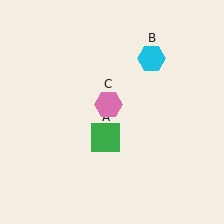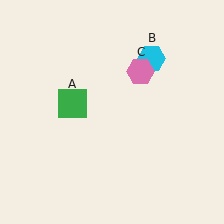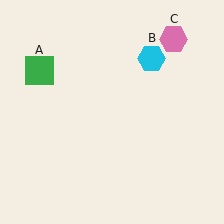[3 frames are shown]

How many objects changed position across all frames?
2 objects changed position: green square (object A), pink hexagon (object C).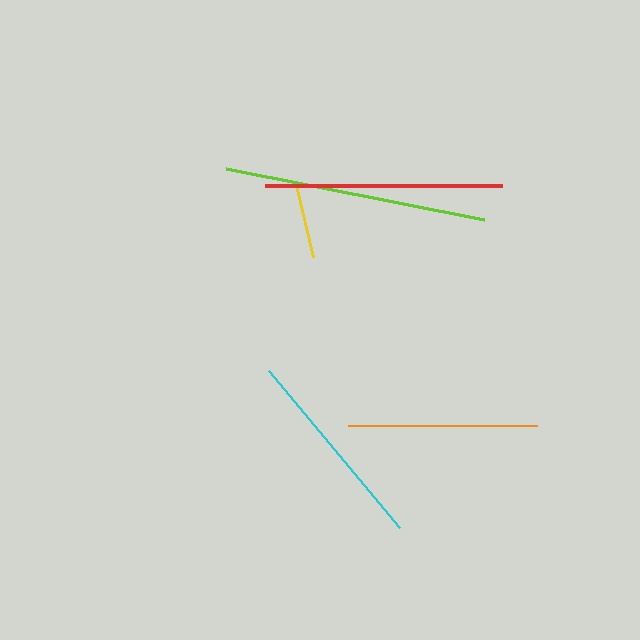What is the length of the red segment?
The red segment is approximately 237 pixels long.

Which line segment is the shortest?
The yellow line is the shortest at approximately 74 pixels.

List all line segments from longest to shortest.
From longest to shortest: lime, red, cyan, orange, yellow.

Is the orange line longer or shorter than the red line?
The red line is longer than the orange line.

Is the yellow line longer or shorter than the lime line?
The lime line is longer than the yellow line.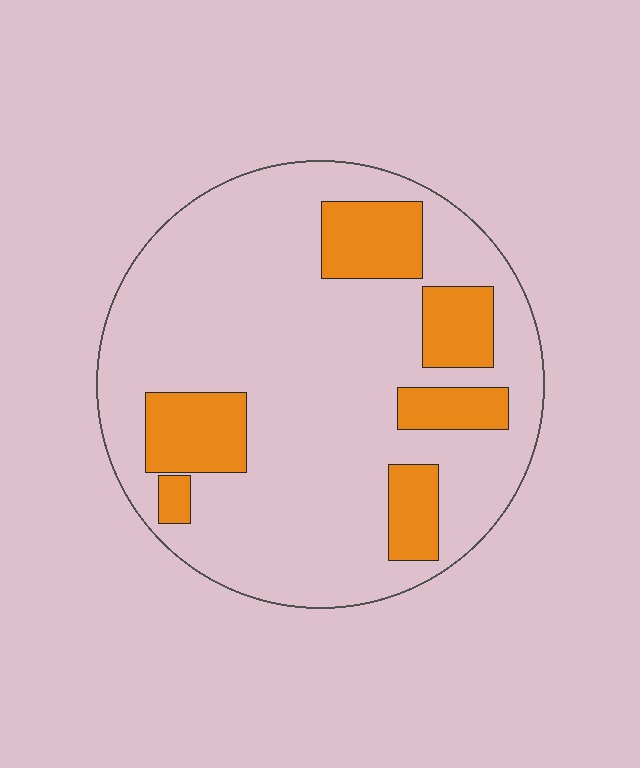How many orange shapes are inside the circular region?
6.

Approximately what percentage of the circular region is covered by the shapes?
Approximately 20%.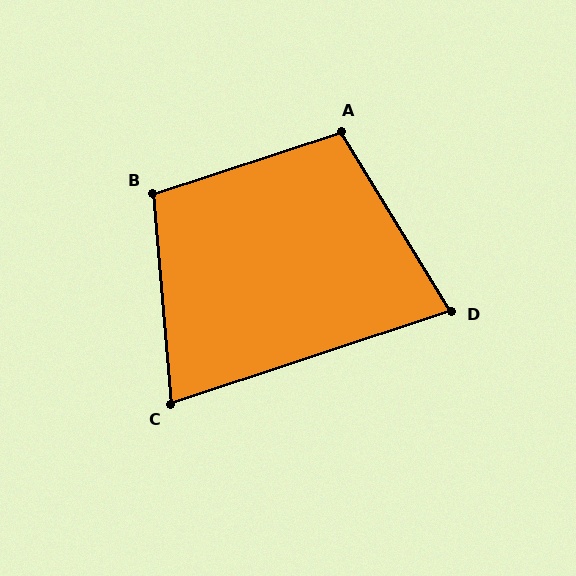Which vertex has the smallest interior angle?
C, at approximately 77 degrees.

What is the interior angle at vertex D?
Approximately 77 degrees (acute).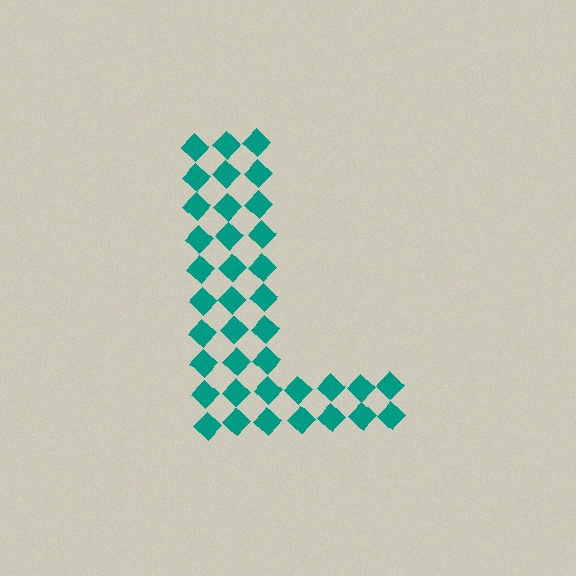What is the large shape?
The large shape is the letter L.